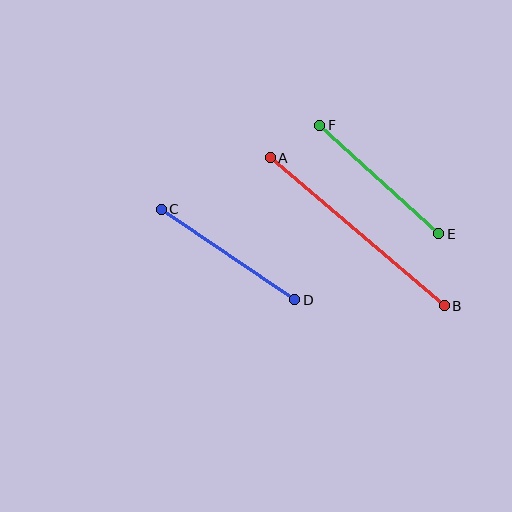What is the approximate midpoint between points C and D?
The midpoint is at approximately (228, 255) pixels.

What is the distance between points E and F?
The distance is approximately 161 pixels.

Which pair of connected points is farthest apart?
Points A and B are farthest apart.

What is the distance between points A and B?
The distance is approximately 228 pixels.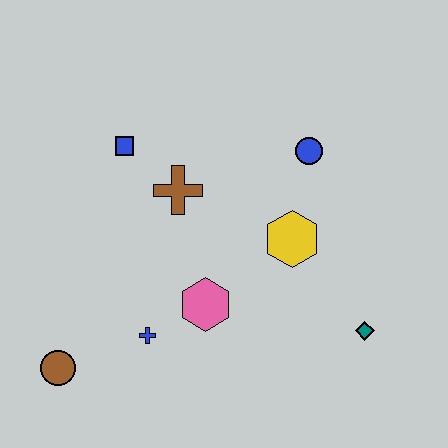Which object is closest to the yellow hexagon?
The blue circle is closest to the yellow hexagon.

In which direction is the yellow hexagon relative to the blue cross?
The yellow hexagon is to the right of the blue cross.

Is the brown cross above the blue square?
No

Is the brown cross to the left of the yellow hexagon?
Yes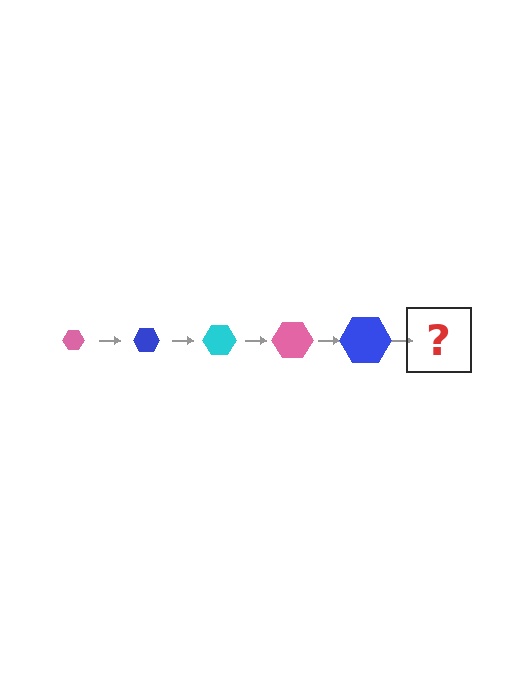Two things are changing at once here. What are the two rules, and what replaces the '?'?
The two rules are that the hexagon grows larger each step and the color cycles through pink, blue, and cyan. The '?' should be a cyan hexagon, larger than the previous one.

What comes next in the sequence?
The next element should be a cyan hexagon, larger than the previous one.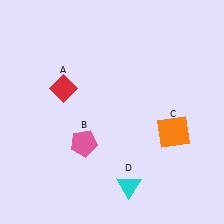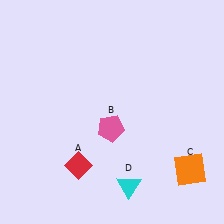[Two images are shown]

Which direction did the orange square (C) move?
The orange square (C) moved down.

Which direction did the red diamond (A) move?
The red diamond (A) moved down.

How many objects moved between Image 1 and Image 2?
3 objects moved between the two images.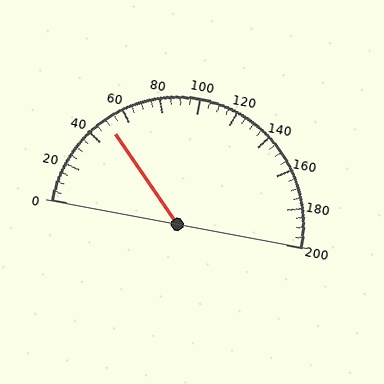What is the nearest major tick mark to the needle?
The nearest major tick mark is 40.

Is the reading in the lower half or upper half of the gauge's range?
The reading is in the lower half of the range (0 to 200).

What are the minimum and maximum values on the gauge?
The gauge ranges from 0 to 200.